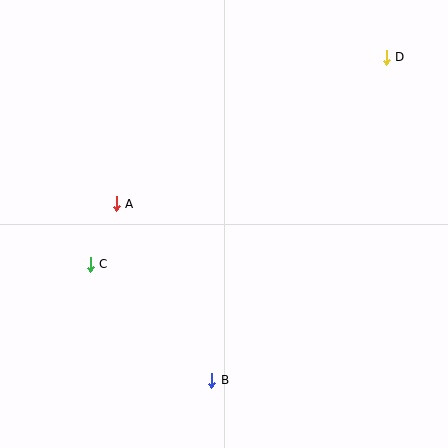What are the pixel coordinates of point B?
Point B is at (212, 380).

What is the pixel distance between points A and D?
The distance between A and D is 307 pixels.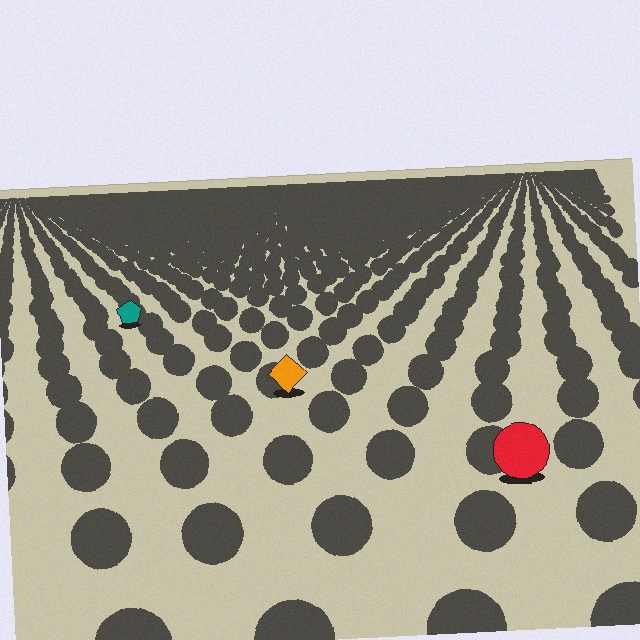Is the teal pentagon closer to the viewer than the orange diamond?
No. The orange diamond is closer — you can tell from the texture gradient: the ground texture is coarser near it.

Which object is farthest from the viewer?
The teal pentagon is farthest from the viewer. It appears smaller and the ground texture around it is denser.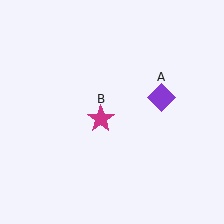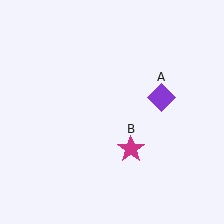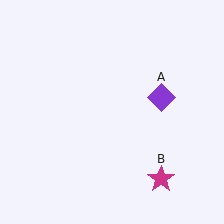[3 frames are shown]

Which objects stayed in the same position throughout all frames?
Purple diamond (object A) remained stationary.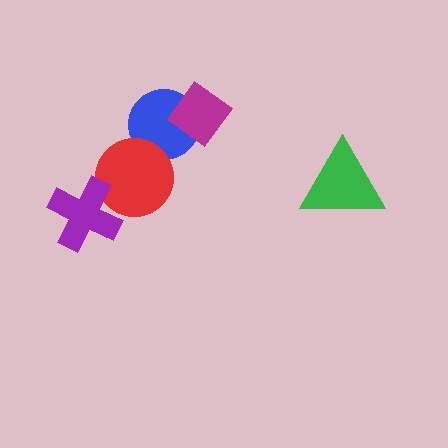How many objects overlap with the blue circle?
2 objects overlap with the blue circle.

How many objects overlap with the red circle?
2 objects overlap with the red circle.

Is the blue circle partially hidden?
Yes, it is partially covered by another shape.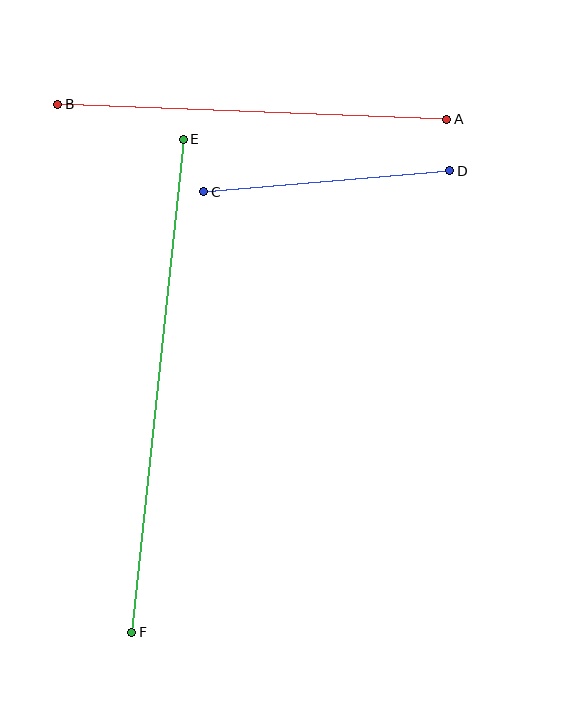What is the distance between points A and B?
The distance is approximately 389 pixels.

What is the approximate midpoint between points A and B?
The midpoint is at approximately (252, 112) pixels.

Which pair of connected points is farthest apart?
Points E and F are farthest apart.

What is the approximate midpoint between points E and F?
The midpoint is at approximately (158, 386) pixels.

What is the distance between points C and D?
The distance is approximately 247 pixels.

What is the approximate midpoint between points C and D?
The midpoint is at approximately (327, 181) pixels.